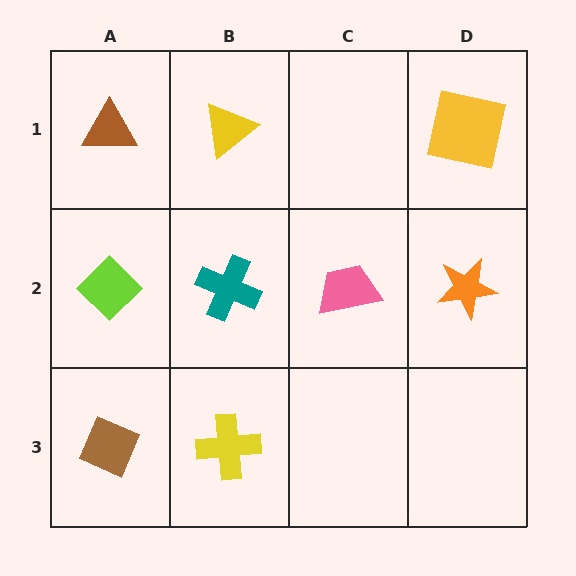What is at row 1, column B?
A yellow triangle.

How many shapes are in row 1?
3 shapes.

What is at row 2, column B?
A teal cross.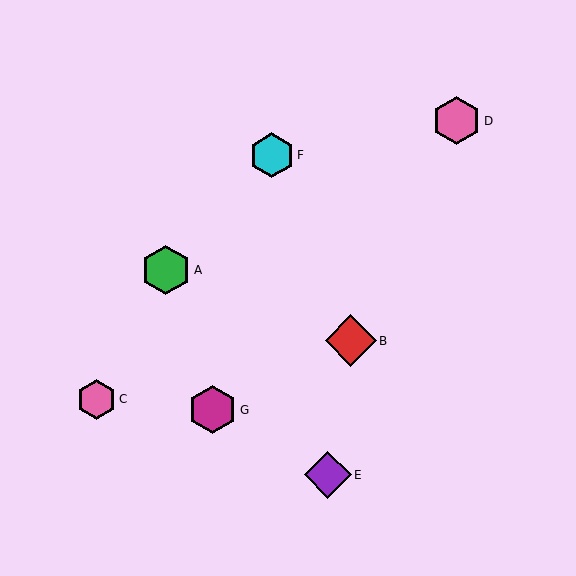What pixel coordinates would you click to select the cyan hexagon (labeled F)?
Click at (272, 155) to select the cyan hexagon F.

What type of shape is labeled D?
Shape D is a pink hexagon.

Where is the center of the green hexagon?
The center of the green hexagon is at (166, 270).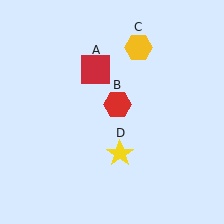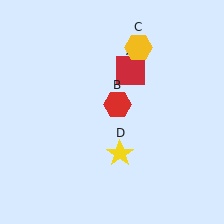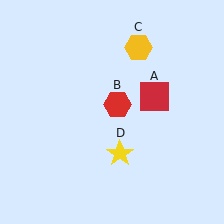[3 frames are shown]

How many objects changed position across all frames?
1 object changed position: red square (object A).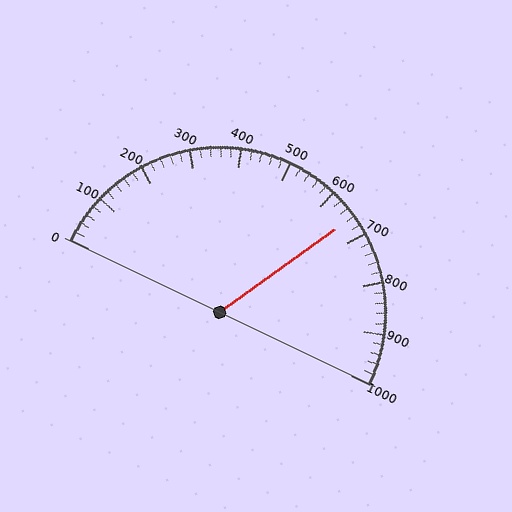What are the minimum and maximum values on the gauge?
The gauge ranges from 0 to 1000.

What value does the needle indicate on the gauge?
The needle indicates approximately 660.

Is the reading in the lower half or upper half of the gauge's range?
The reading is in the upper half of the range (0 to 1000).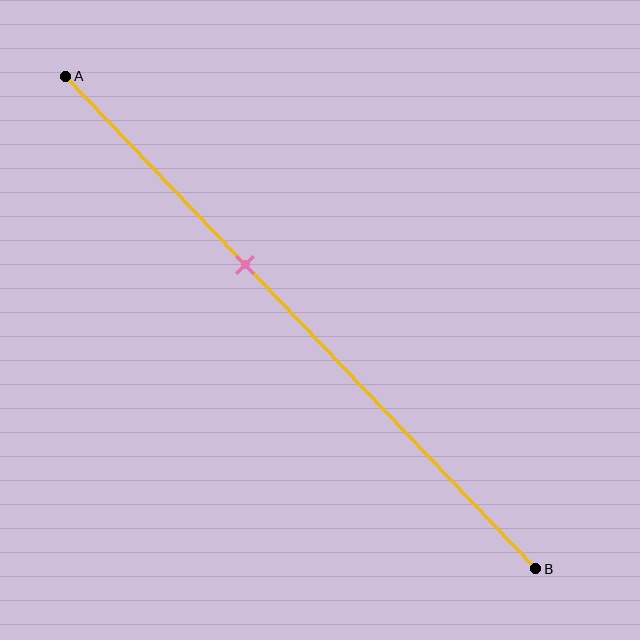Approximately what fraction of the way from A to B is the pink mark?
The pink mark is approximately 40% of the way from A to B.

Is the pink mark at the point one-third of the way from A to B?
No, the mark is at about 40% from A, not at the 33% one-third point.